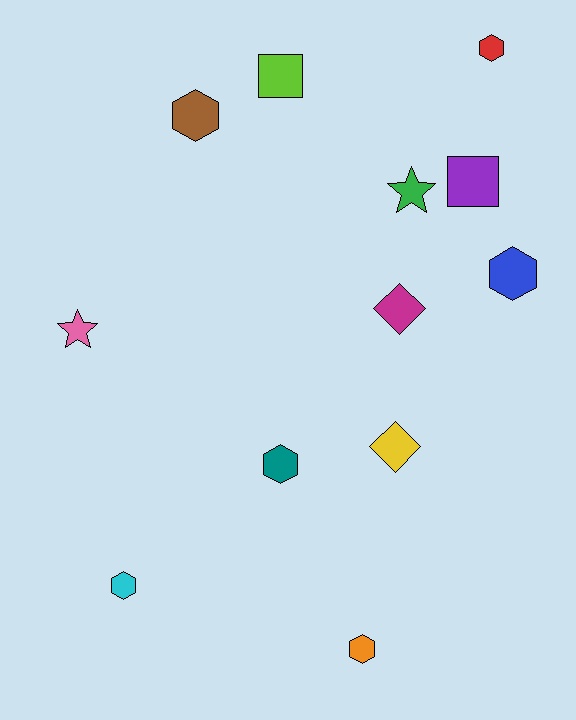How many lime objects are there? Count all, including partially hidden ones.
There is 1 lime object.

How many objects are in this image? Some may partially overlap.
There are 12 objects.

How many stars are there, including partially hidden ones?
There are 2 stars.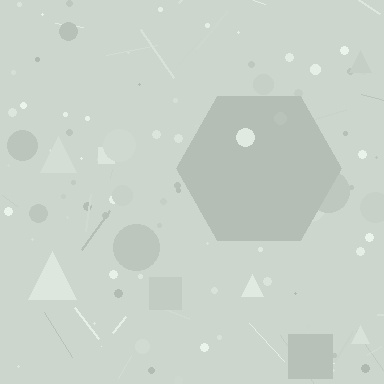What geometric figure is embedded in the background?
A hexagon is embedded in the background.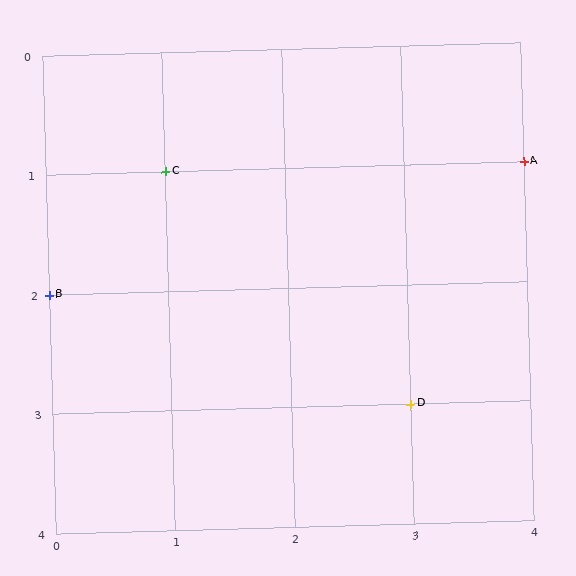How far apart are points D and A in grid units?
Points D and A are 1 column and 2 rows apart (about 2.2 grid units diagonally).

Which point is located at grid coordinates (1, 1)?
Point C is at (1, 1).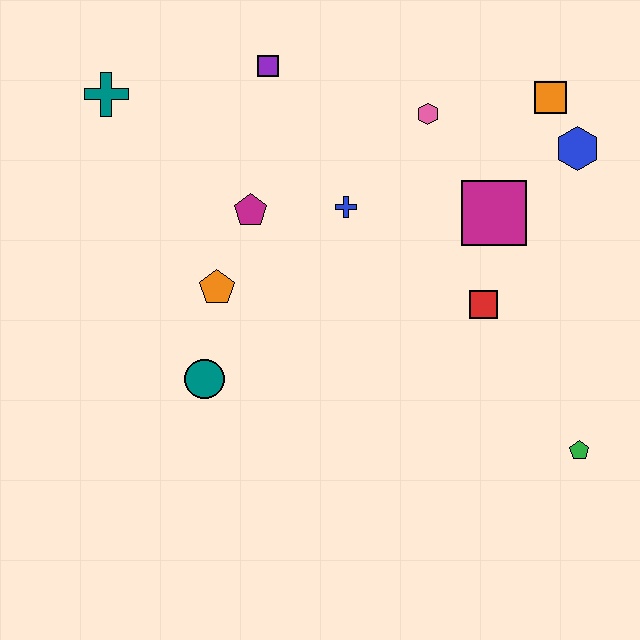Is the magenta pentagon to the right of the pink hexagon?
No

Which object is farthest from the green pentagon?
The teal cross is farthest from the green pentagon.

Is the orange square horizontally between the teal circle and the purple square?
No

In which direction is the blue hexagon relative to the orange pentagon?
The blue hexagon is to the right of the orange pentagon.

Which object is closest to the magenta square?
The red square is closest to the magenta square.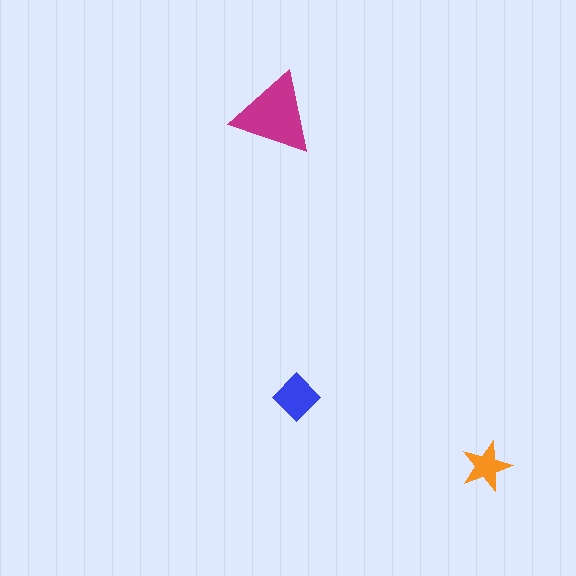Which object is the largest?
The magenta triangle.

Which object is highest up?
The magenta triangle is topmost.